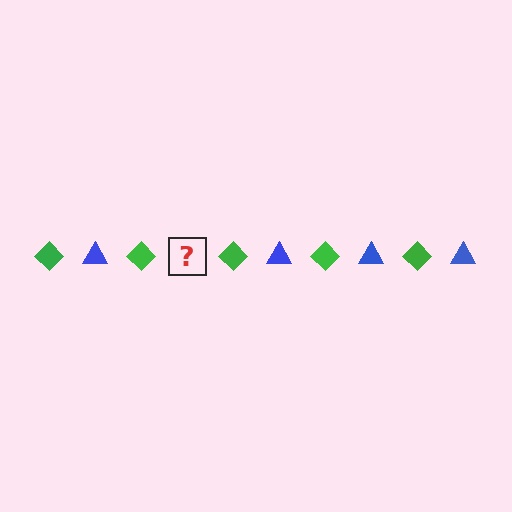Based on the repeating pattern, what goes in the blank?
The blank should be a blue triangle.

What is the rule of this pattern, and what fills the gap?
The rule is that the pattern alternates between green diamond and blue triangle. The gap should be filled with a blue triangle.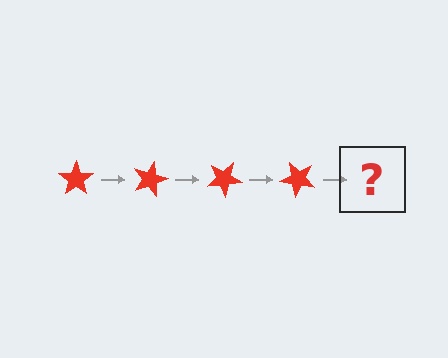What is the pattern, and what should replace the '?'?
The pattern is that the star rotates 15 degrees each step. The '?' should be a red star rotated 60 degrees.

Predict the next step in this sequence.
The next step is a red star rotated 60 degrees.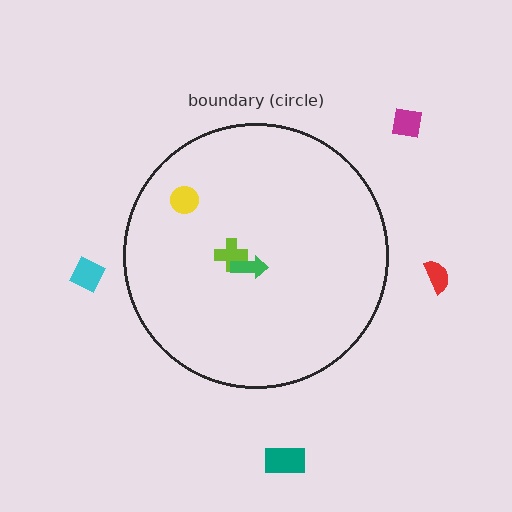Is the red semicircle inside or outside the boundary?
Outside.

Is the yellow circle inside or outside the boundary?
Inside.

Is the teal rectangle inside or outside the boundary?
Outside.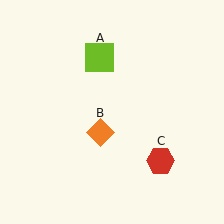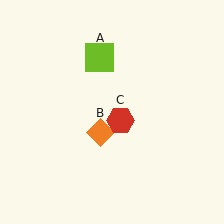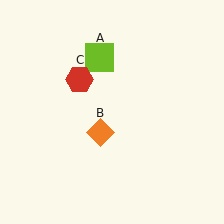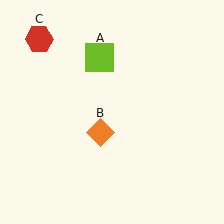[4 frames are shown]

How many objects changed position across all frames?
1 object changed position: red hexagon (object C).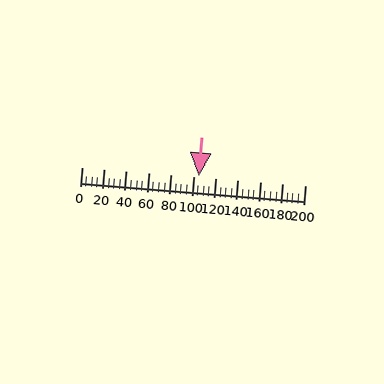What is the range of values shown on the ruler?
The ruler shows values from 0 to 200.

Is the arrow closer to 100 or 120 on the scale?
The arrow is closer to 100.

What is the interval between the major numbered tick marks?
The major tick marks are spaced 20 units apart.